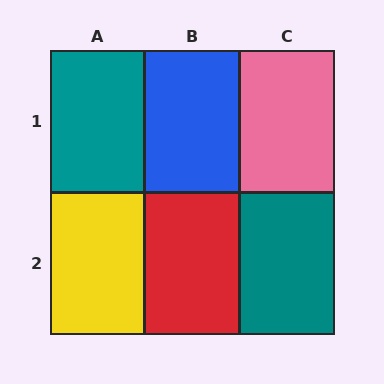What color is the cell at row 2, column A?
Yellow.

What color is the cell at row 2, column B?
Red.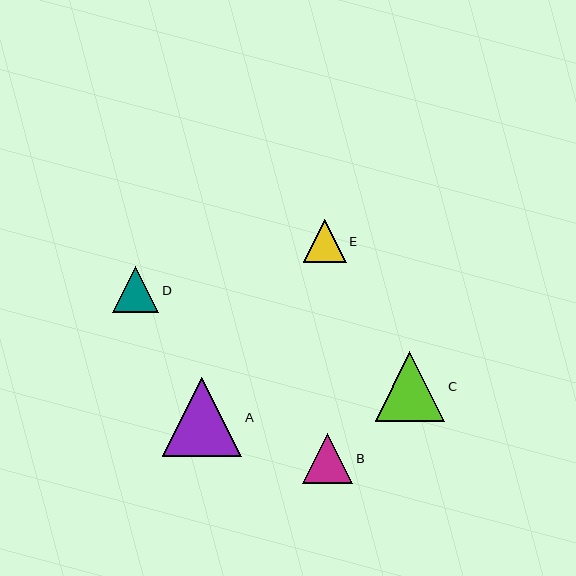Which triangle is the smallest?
Triangle E is the smallest with a size of approximately 43 pixels.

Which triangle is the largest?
Triangle A is the largest with a size of approximately 79 pixels.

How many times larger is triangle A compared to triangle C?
Triangle A is approximately 1.1 times the size of triangle C.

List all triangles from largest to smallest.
From largest to smallest: A, C, B, D, E.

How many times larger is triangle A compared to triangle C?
Triangle A is approximately 1.1 times the size of triangle C.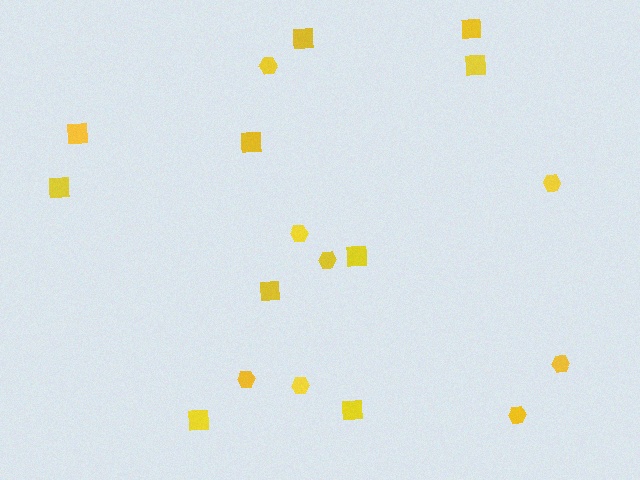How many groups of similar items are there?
There are 2 groups: one group of squares (10) and one group of hexagons (8).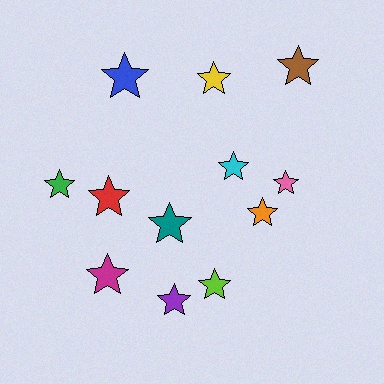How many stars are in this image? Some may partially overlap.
There are 12 stars.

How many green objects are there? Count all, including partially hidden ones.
There is 1 green object.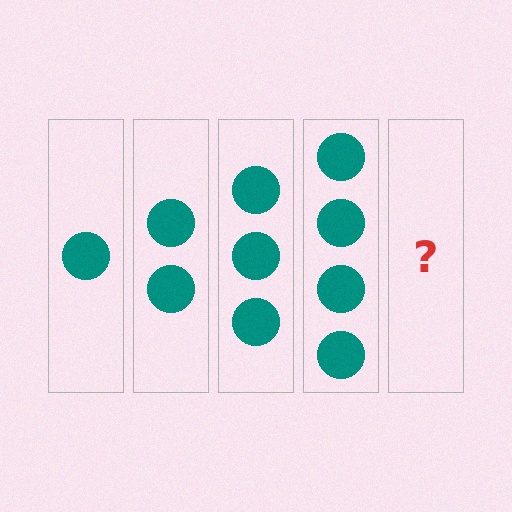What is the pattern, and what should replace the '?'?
The pattern is that each step adds one more circle. The '?' should be 5 circles.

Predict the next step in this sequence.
The next step is 5 circles.